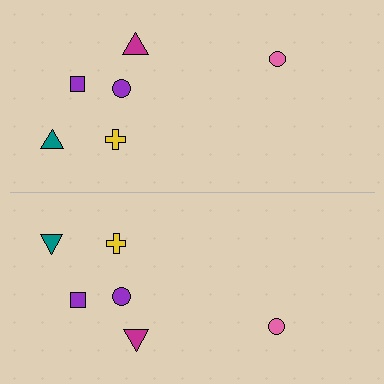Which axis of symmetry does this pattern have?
The pattern has a horizontal axis of symmetry running through the center of the image.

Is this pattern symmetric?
Yes, this pattern has bilateral (reflection) symmetry.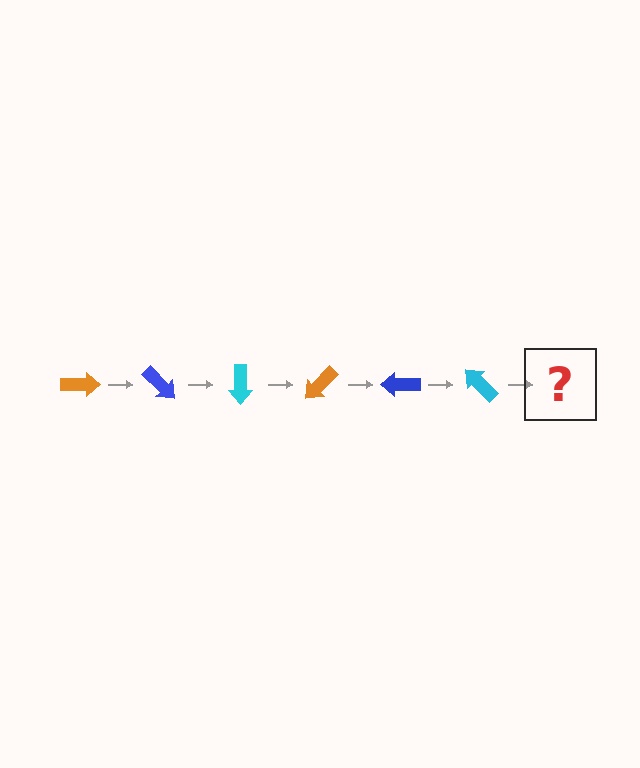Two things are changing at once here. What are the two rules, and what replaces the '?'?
The two rules are that it rotates 45 degrees each step and the color cycles through orange, blue, and cyan. The '?' should be an orange arrow, rotated 270 degrees from the start.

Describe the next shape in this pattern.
It should be an orange arrow, rotated 270 degrees from the start.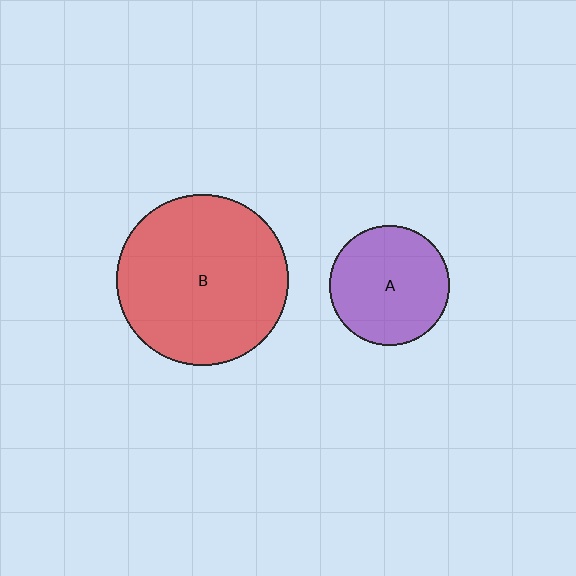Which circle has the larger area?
Circle B (red).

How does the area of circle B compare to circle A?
Approximately 2.0 times.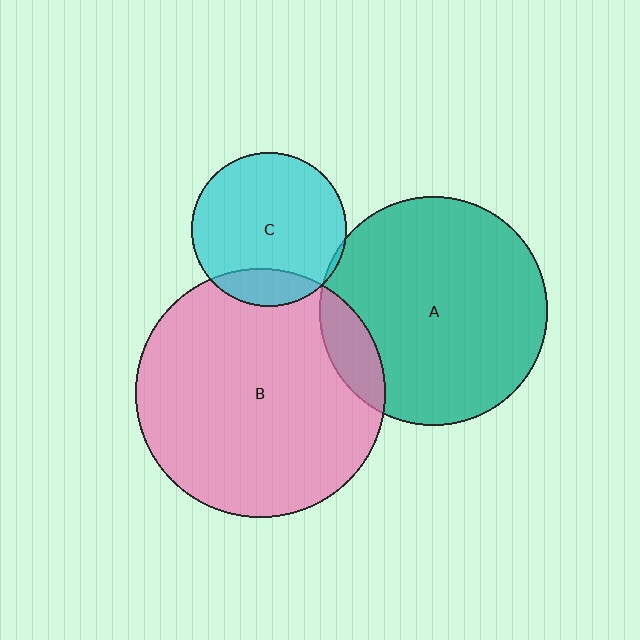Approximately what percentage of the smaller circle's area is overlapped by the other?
Approximately 15%.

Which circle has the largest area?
Circle B (pink).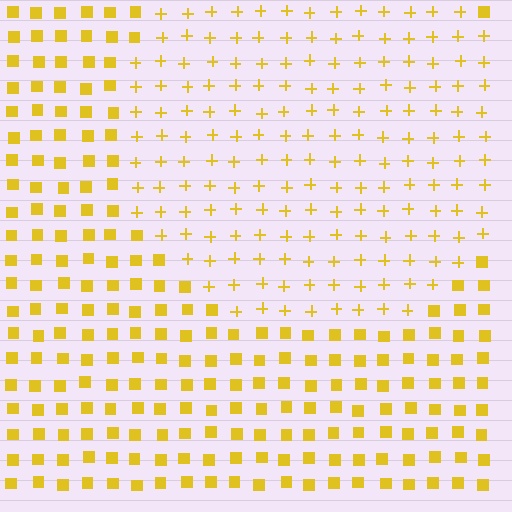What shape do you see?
I see a circle.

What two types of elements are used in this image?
The image uses plus signs inside the circle region and squares outside it.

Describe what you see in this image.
The image is filled with small yellow elements arranged in a uniform grid. A circle-shaped region contains plus signs, while the surrounding area contains squares. The boundary is defined purely by the change in element shape.